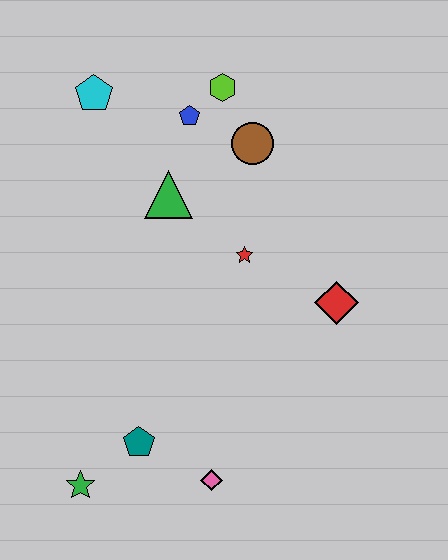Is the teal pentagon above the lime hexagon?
No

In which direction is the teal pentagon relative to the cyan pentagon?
The teal pentagon is below the cyan pentagon.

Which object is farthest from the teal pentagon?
The lime hexagon is farthest from the teal pentagon.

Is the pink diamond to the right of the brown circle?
No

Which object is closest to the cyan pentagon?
The blue pentagon is closest to the cyan pentagon.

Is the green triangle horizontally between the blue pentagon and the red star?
No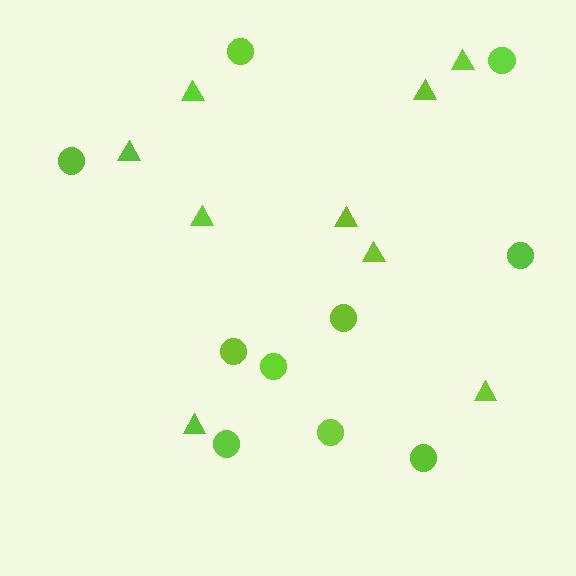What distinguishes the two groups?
There are 2 groups: one group of triangles (9) and one group of circles (10).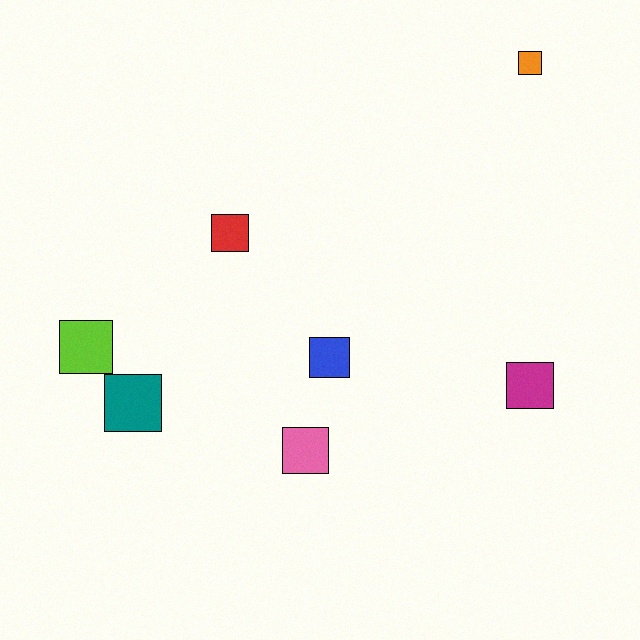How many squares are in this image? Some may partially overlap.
There are 7 squares.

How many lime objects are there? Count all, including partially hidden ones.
There is 1 lime object.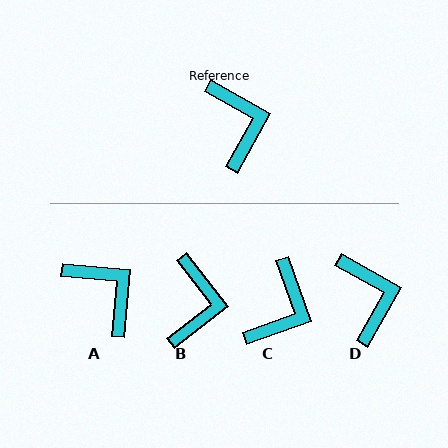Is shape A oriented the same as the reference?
No, it is off by about 24 degrees.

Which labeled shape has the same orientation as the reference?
D.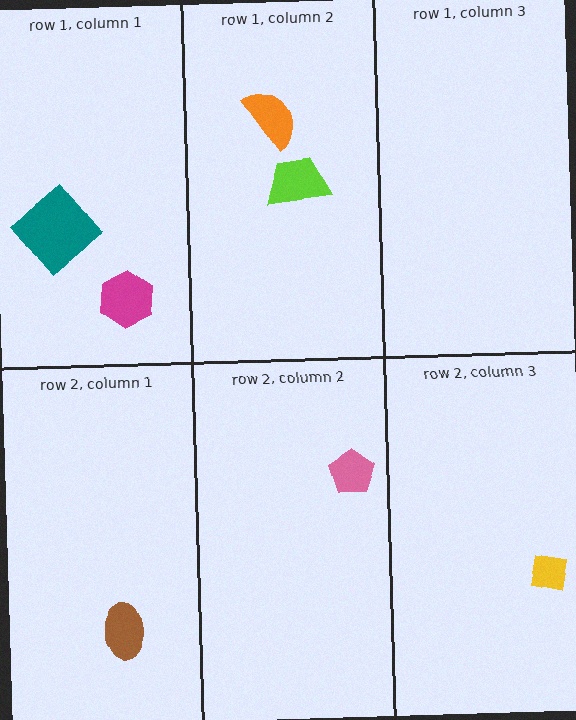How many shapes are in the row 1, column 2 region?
2.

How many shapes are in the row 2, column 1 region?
1.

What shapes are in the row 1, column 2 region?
The lime trapezoid, the orange semicircle.